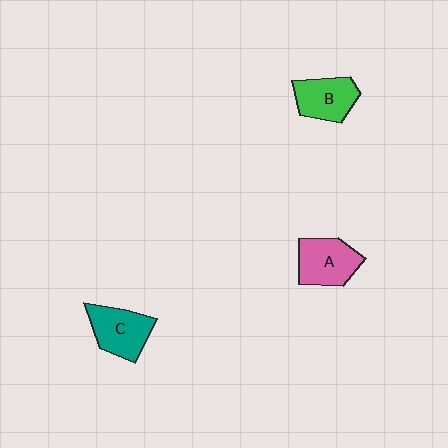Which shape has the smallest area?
Shape B (green).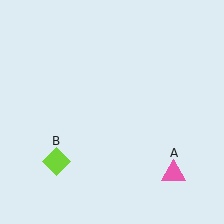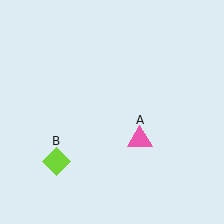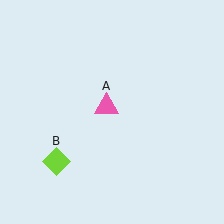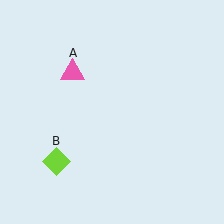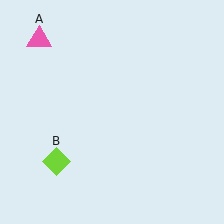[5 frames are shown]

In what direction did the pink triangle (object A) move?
The pink triangle (object A) moved up and to the left.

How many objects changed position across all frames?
1 object changed position: pink triangle (object A).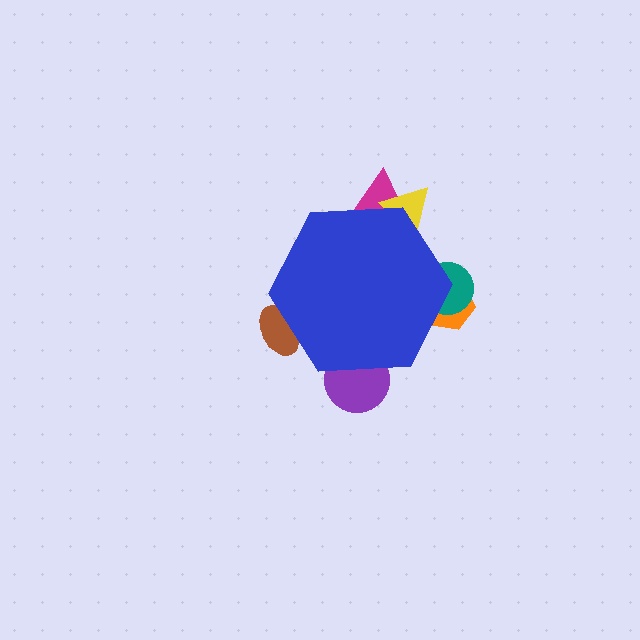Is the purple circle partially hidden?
Yes, the purple circle is partially hidden behind the blue hexagon.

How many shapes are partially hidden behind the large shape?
6 shapes are partially hidden.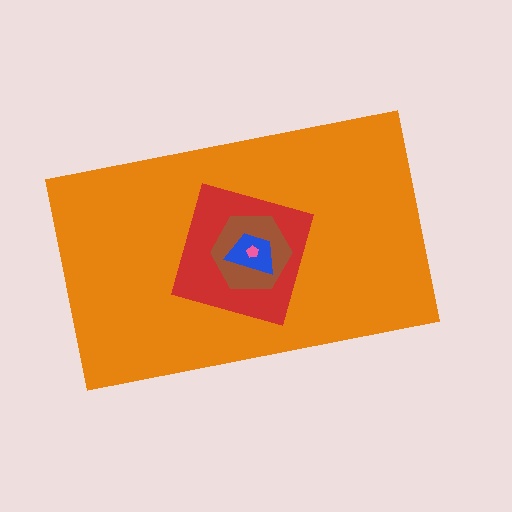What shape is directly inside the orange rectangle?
The red diamond.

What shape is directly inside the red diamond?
The brown hexagon.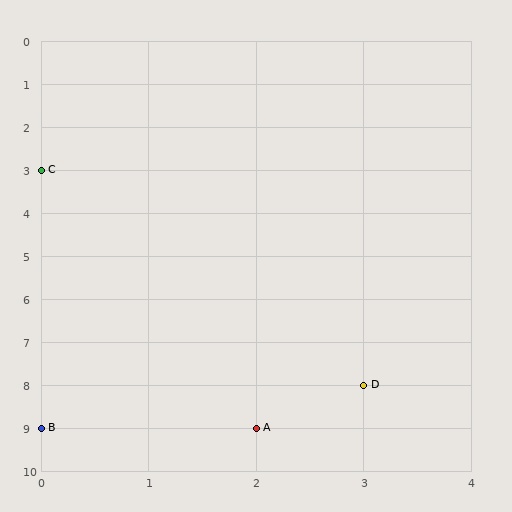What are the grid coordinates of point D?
Point D is at grid coordinates (3, 8).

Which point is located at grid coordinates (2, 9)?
Point A is at (2, 9).